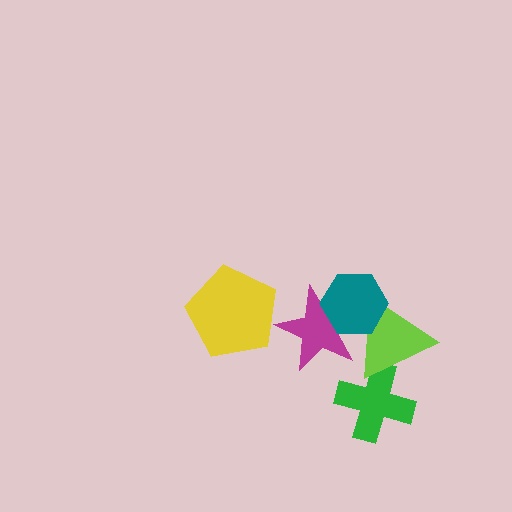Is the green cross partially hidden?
Yes, it is partially covered by another shape.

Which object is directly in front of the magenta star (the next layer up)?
The lime triangle is directly in front of the magenta star.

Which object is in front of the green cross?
The lime triangle is in front of the green cross.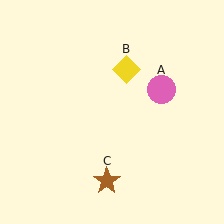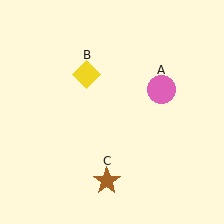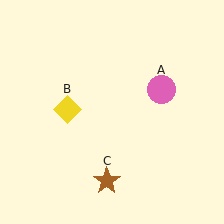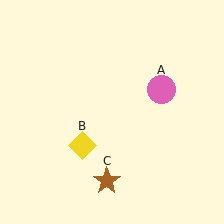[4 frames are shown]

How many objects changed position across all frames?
1 object changed position: yellow diamond (object B).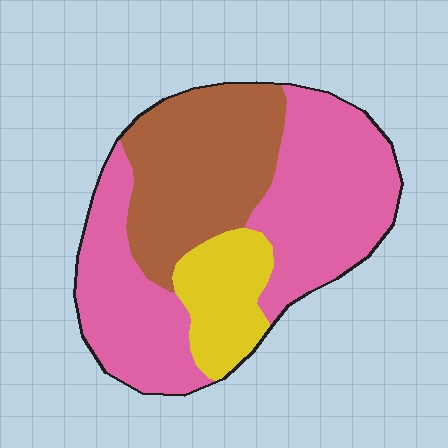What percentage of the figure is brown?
Brown covers about 30% of the figure.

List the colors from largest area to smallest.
From largest to smallest: pink, brown, yellow.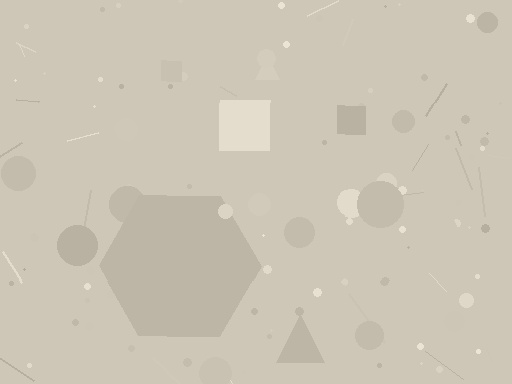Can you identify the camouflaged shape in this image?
The camouflaged shape is a hexagon.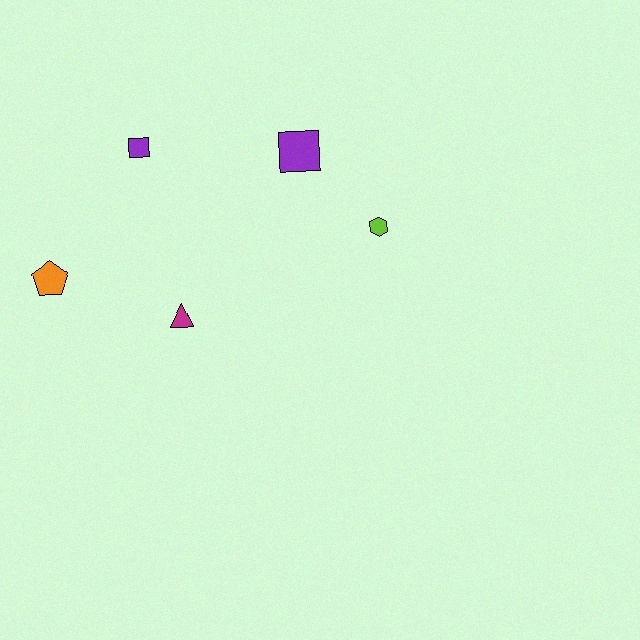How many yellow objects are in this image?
There are no yellow objects.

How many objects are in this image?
There are 5 objects.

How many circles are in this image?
There are no circles.